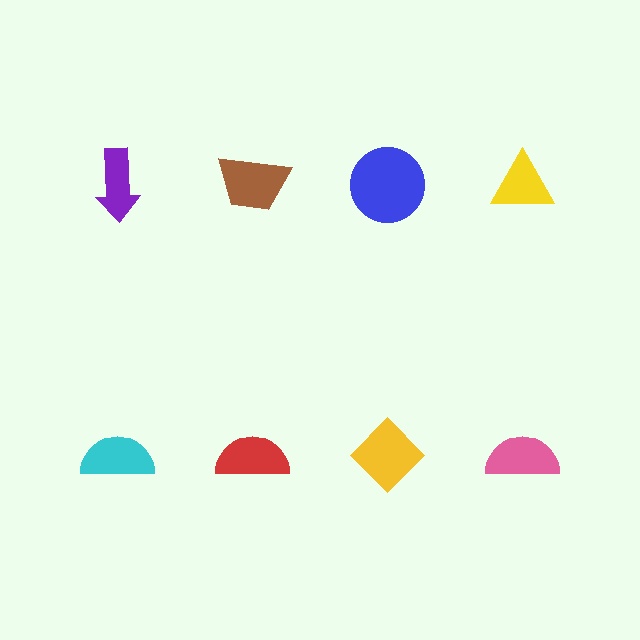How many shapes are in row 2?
4 shapes.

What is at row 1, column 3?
A blue circle.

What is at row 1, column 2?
A brown trapezoid.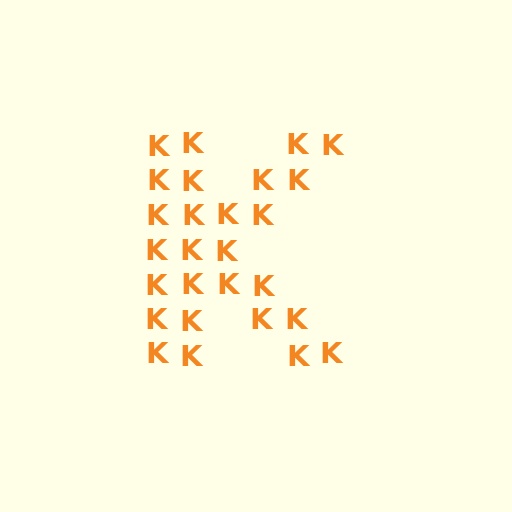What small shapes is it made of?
It is made of small letter K's.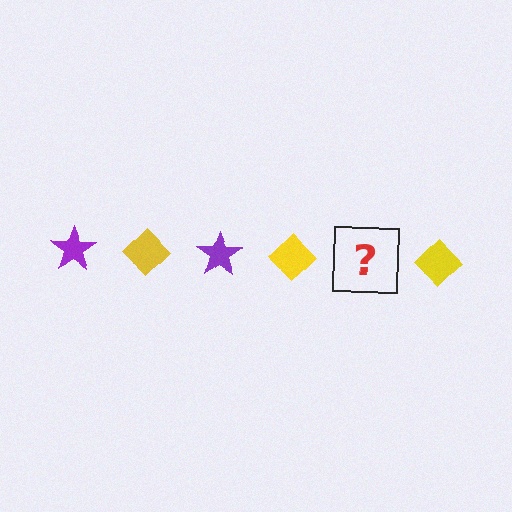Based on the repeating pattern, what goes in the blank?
The blank should be a purple star.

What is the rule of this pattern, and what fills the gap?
The rule is that the pattern alternates between purple star and yellow diamond. The gap should be filled with a purple star.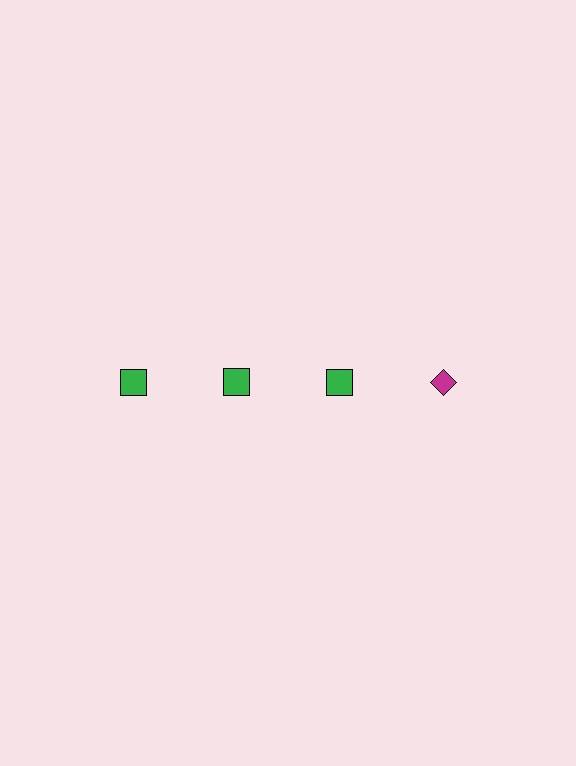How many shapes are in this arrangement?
There are 4 shapes arranged in a grid pattern.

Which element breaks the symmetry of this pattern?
The magenta diamond in the top row, second from right column breaks the symmetry. All other shapes are green squares.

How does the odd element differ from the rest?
It differs in both color (magenta instead of green) and shape (diamond instead of square).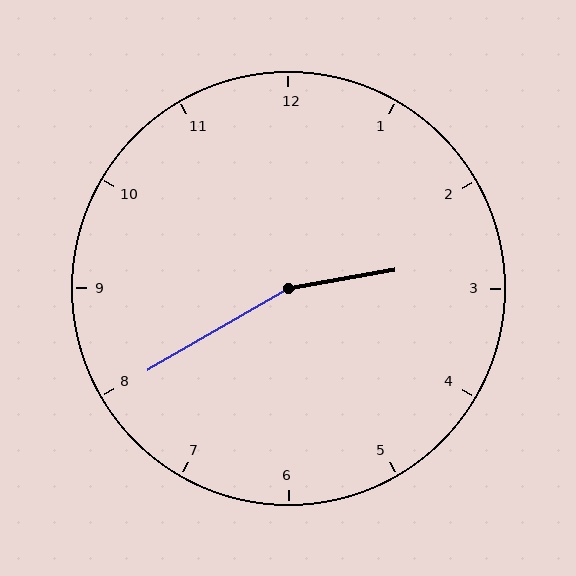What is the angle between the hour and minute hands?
Approximately 160 degrees.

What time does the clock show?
2:40.